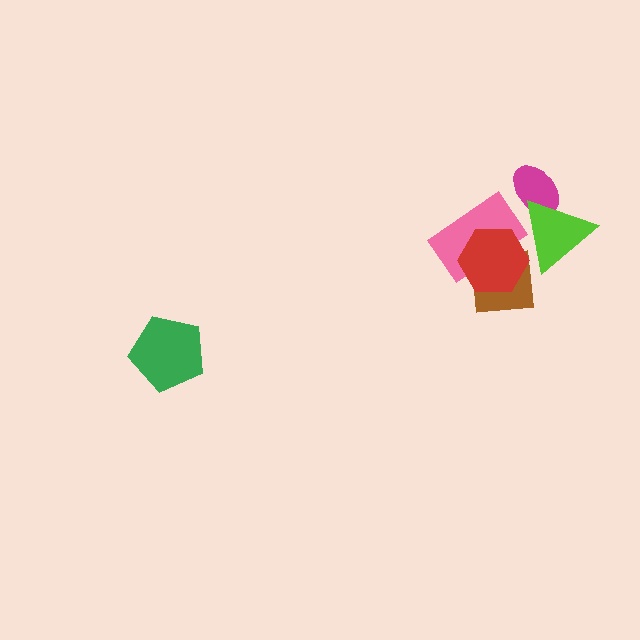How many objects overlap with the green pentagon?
0 objects overlap with the green pentagon.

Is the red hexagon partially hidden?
Yes, it is partially covered by another shape.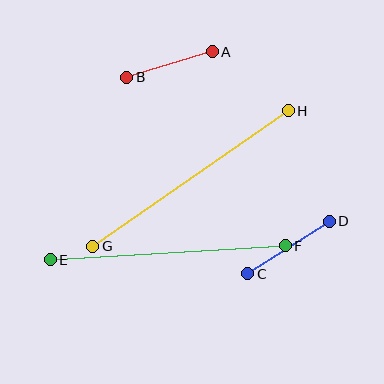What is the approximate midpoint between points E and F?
The midpoint is at approximately (168, 253) pixels.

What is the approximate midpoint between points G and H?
The midpoint is at approximately (190, 178) pixels.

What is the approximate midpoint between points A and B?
The midpoint is at approximately (170, 64) pixels.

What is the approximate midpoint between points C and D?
The midpoint is at approximately (289, 247) pixels.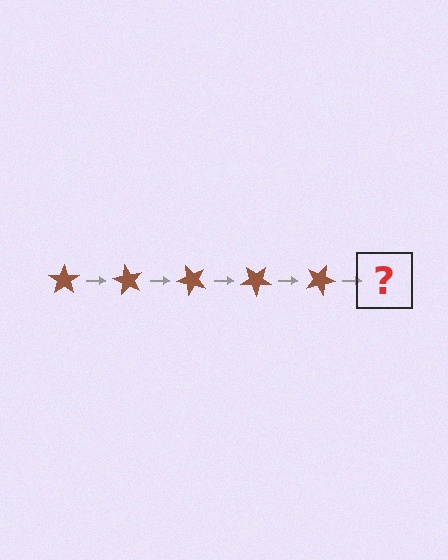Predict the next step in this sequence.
The next step is a brown star rotated 300 degrees.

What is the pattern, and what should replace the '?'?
The pattern is that the star rotates 60 degrees each step. The '?' should be a brown star rotated 300 degrees.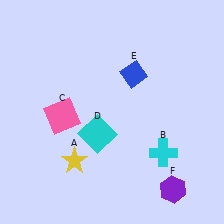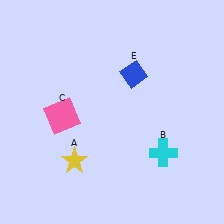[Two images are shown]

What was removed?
The purple hexagon (F), the cyan square (D) were removed in Image 2.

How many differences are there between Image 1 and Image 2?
There are 2 differences between the two images.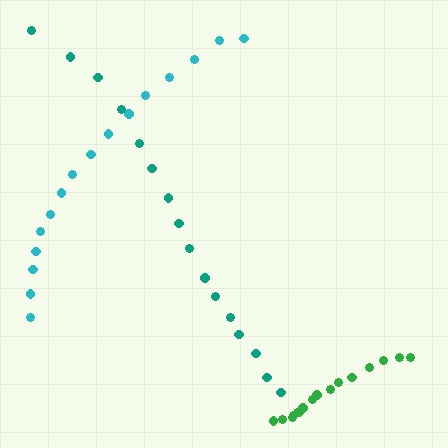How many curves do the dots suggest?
There are 3 distinct paths.